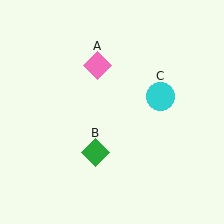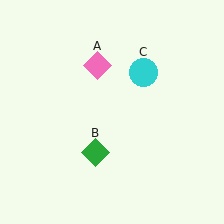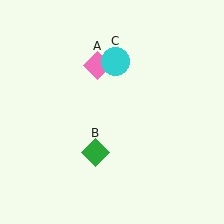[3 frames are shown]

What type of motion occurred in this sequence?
The cyan circle (object C) rotated counterclockwise around the center of the scene.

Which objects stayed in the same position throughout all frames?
Pink diamond (object A) and green diamond (object B) remained stationary.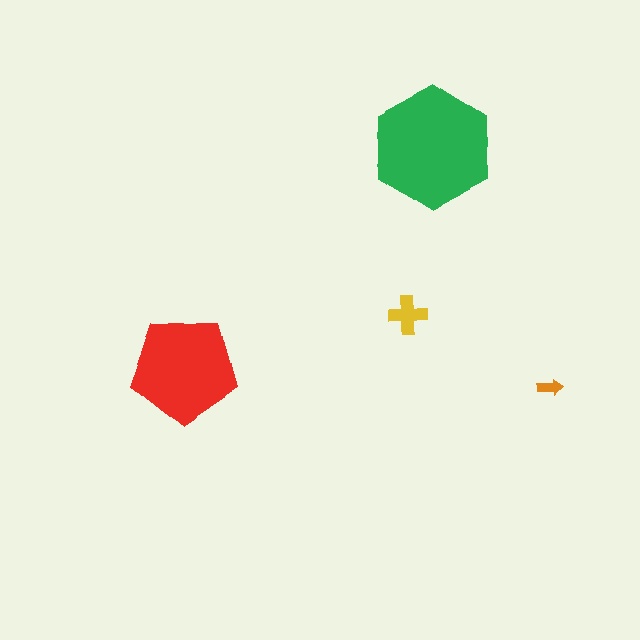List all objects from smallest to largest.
The orange arrow, the yellow cross, the red pentagon, the green hexagon.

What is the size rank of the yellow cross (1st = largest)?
3rd.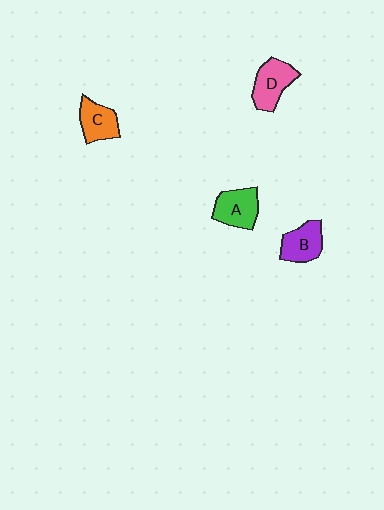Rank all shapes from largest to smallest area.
From largest to smallest: D (pink), A (green), B (purple), C (orange).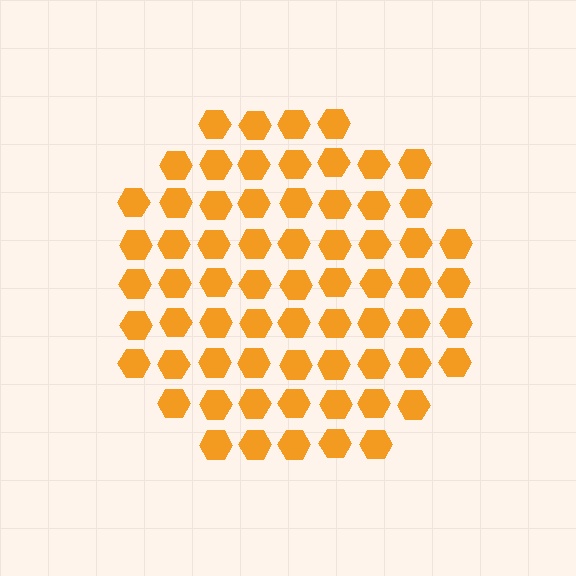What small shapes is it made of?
It is made of small hexagons.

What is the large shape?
The large shape is a circle.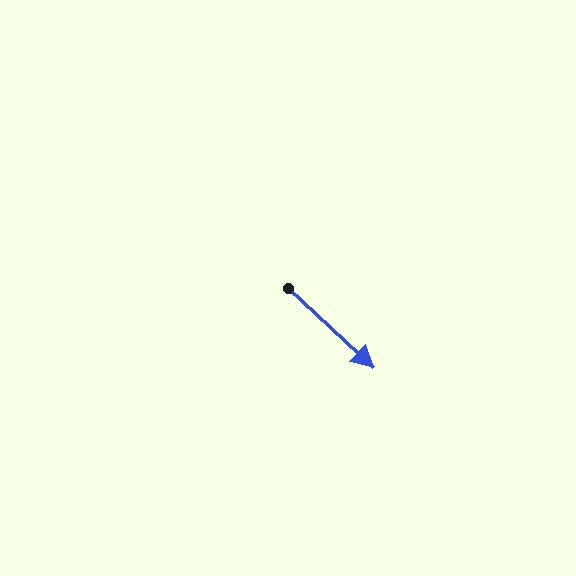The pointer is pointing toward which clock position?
Roughly 4 o'clock.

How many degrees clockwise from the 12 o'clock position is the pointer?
Approximately 133 degrees.